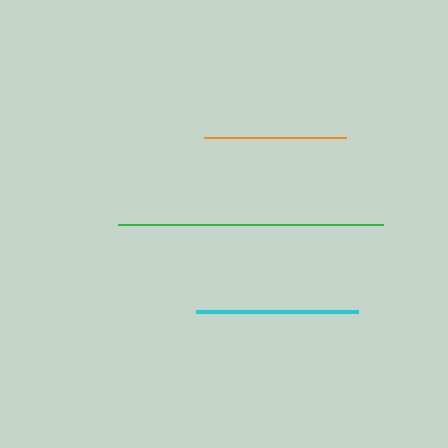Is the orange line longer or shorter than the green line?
The green line is longer than the orange line.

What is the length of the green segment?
The green segment is approximately 265 pixels long.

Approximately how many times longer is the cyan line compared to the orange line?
The cyan line is approximately 1.1 times the length of the orange line.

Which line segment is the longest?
The green line is the longest at approximately 265 pixels.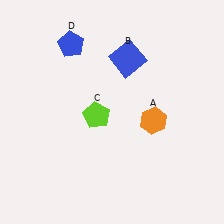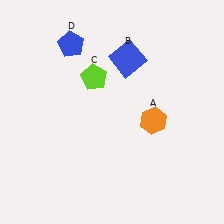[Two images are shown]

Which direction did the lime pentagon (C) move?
The lime pentagon (C) moved up.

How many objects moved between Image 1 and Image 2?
1 object moved between the two images.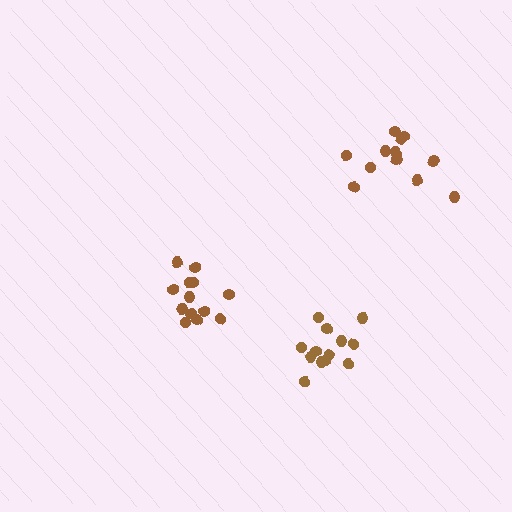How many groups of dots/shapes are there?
There are 3 groups.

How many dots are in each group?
Group 1: 13 dots, Group 2: 13 dots, Group 3: 13 dots (39 total).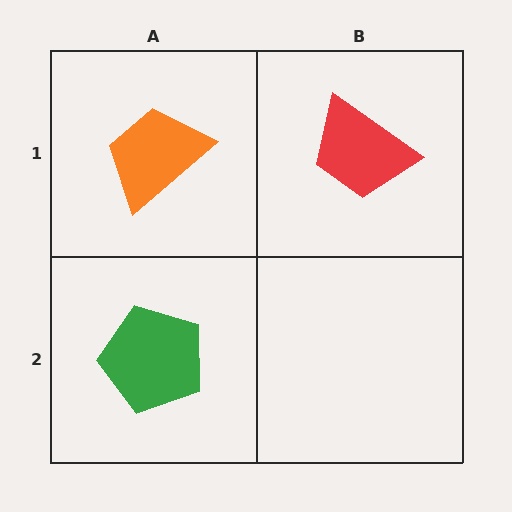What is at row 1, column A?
An orange trapezoid.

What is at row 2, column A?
A green pentagon.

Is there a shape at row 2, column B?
No, that cell is empty.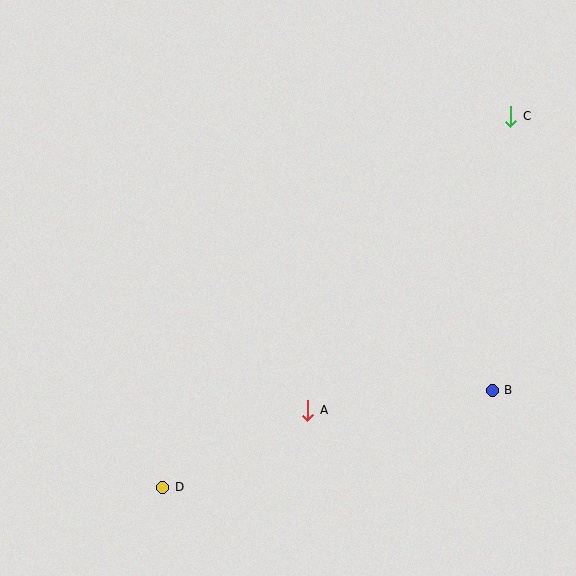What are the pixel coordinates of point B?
Point B is at (492, 390).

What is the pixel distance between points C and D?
The distance between C and D is 509 pixels.